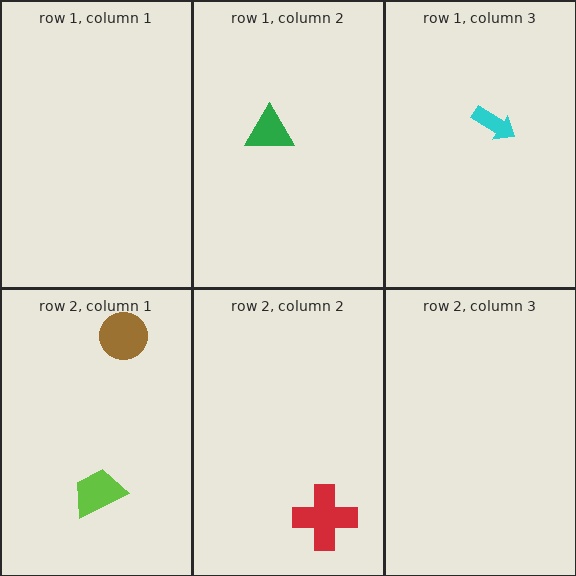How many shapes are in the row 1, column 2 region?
1.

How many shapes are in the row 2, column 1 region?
2.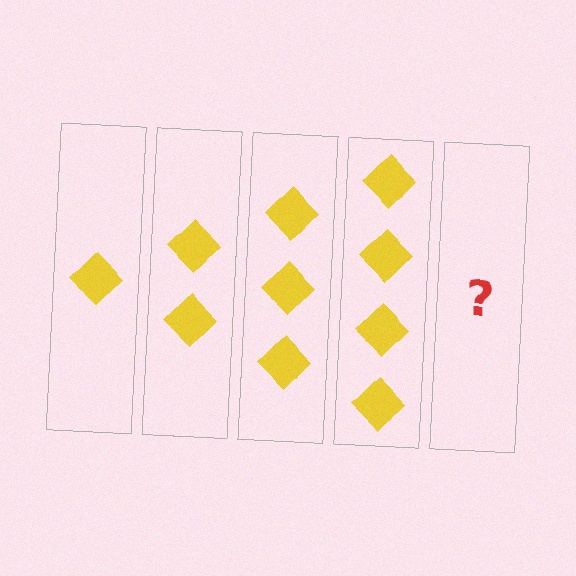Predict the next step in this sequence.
The next step is 5 diamonds.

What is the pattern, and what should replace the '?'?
The pattern is that each step adds one more diamond. The '?' should be 5 diamonds.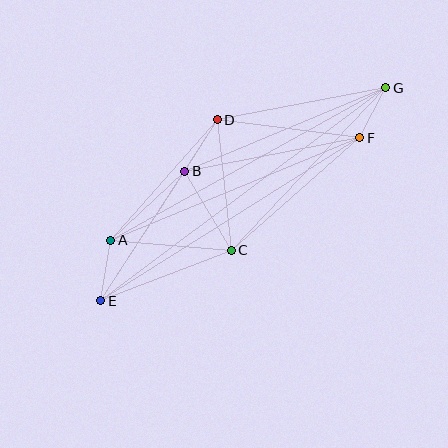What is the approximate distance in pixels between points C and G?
The distance between C and G is approximately 224 pixels.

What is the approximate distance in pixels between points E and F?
The distance between E and F is approximately 306 pixels.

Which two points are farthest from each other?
Points E and G are farthest from each other.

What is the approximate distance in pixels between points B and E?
The distance between B and E is approximately 154 pixels.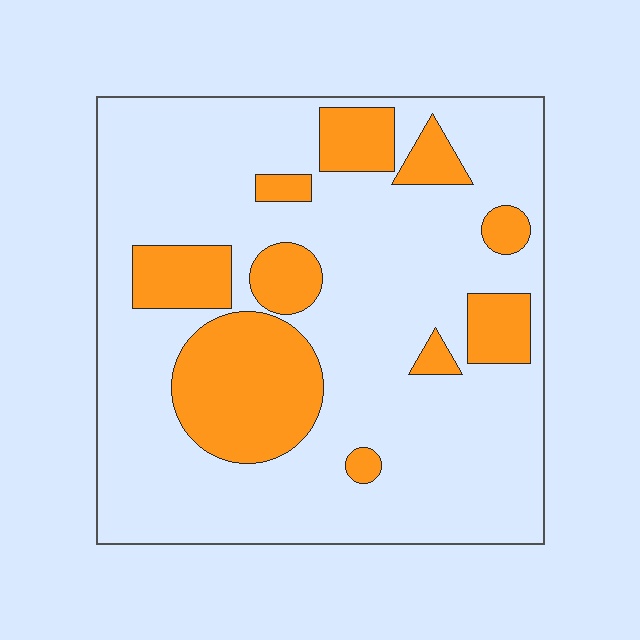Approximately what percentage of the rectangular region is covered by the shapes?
Approximately 25%.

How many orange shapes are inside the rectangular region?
10.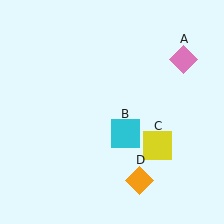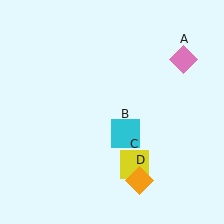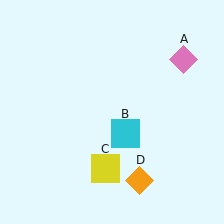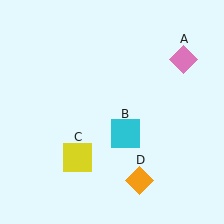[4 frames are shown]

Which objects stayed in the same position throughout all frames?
Pink diamond (object A) and cyan square (object B) and orange diamond (object D) remained stationary.